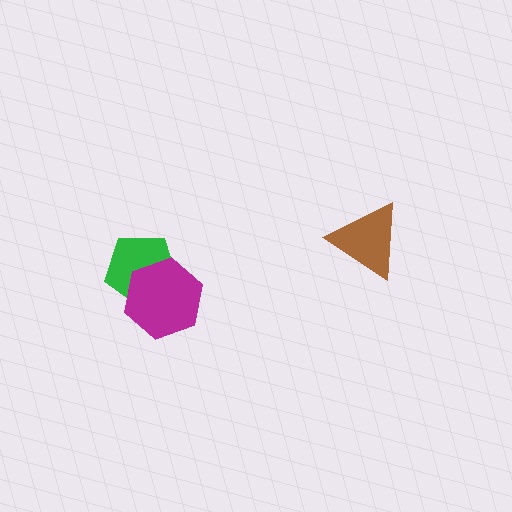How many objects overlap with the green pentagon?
1 object overlaps with the green pentagon.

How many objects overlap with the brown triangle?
0 objects overlap with the brown triangle.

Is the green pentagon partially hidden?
Yes, it is partially covered by another shape.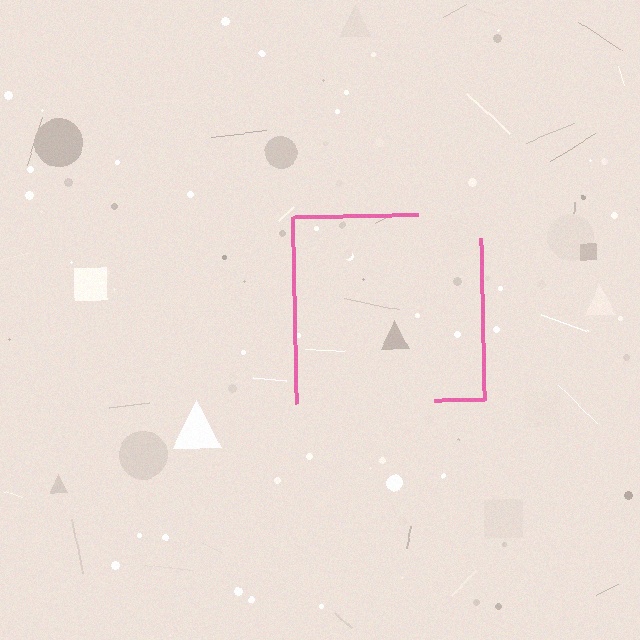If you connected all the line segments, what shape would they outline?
They would outline a square.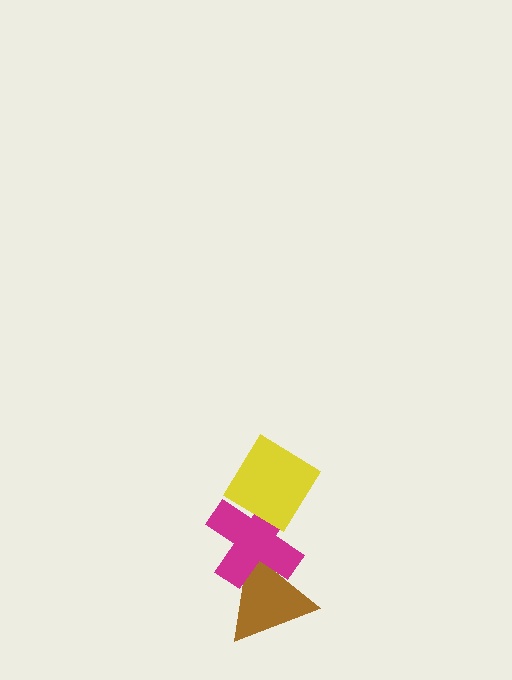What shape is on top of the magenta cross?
The yellow diamond is on top of the magenta cross.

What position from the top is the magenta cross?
The magenta cross is 2nd from the top.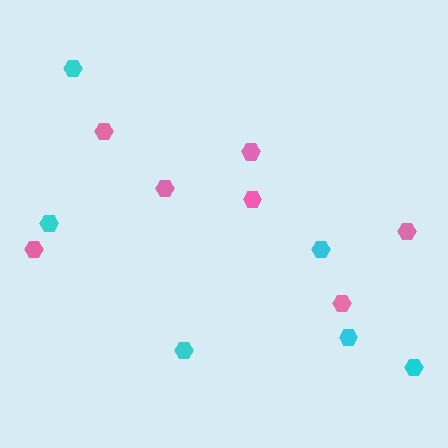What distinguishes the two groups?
There are 2 groups: one group of cyan hexagons (6) and one group of pink hexagons (7).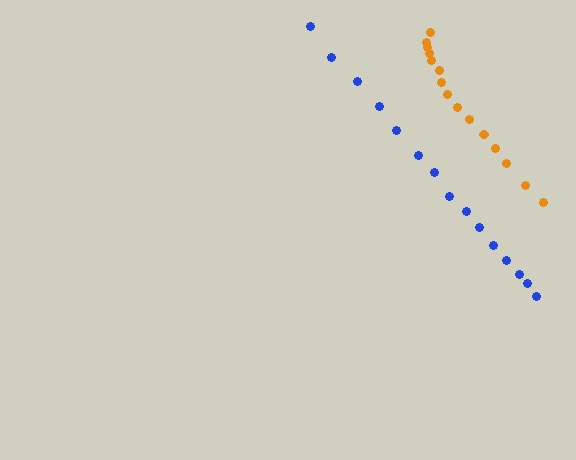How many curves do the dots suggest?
There are 2 distinct paths.